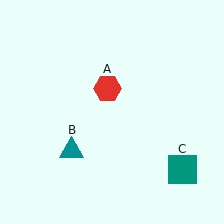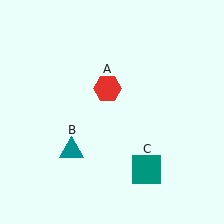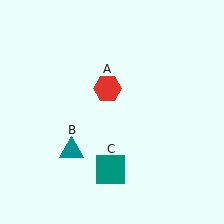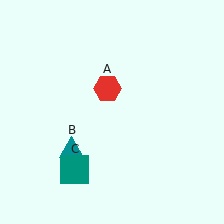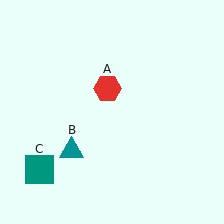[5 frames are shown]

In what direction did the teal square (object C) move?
The teal square (object C) moved left.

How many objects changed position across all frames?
1 object changed position: teal square (object C).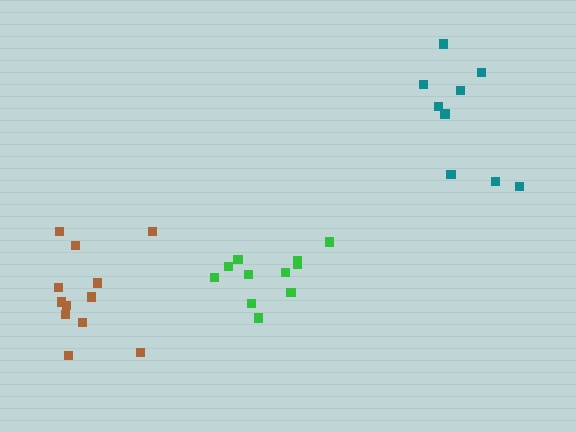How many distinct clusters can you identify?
There are 3 distinct clusters.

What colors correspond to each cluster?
The clusters are colored: teal, green, brown.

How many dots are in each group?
Group 1: 9 dots, Group 2: 11 dots, Group 3: 12 dots (32 total).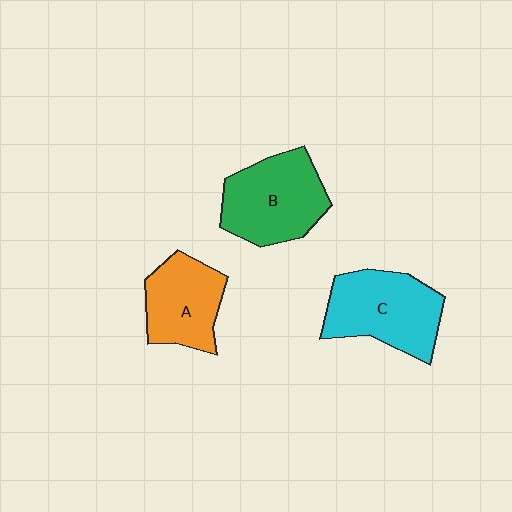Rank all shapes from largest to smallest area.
From largest to smallest: C (cyan), B (green), A (orange).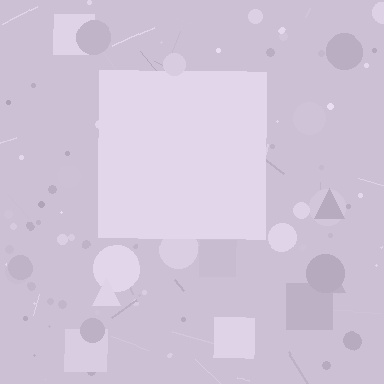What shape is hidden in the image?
A square is hidden in the image.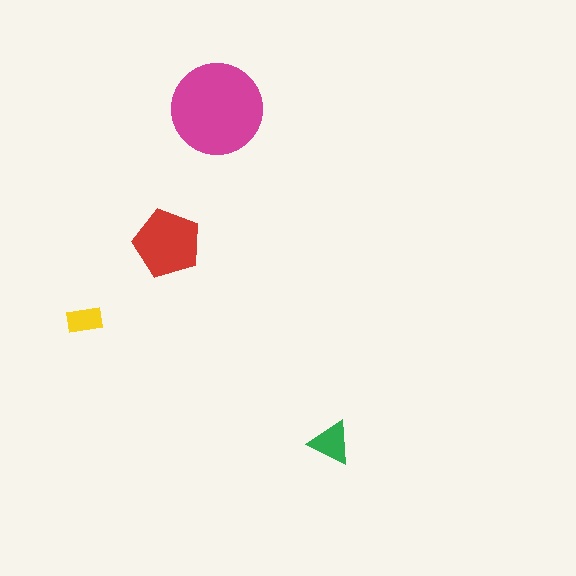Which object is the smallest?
The yellow rectangle.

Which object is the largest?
The magenta circle.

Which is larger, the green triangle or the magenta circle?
The magenta circle.